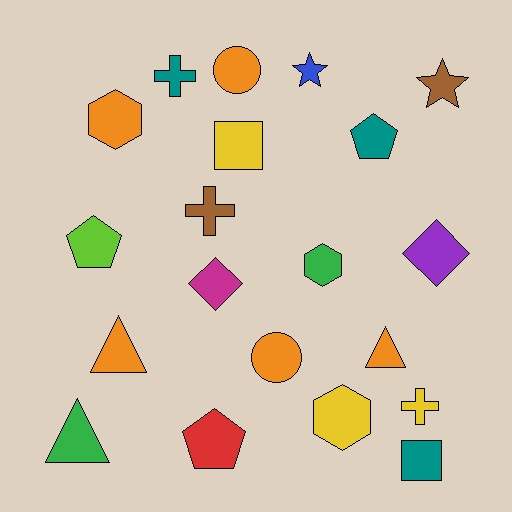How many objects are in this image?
There are 20 objects.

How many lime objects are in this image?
There is 1 lime object.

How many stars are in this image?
There are 2 stars.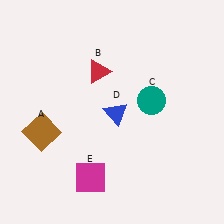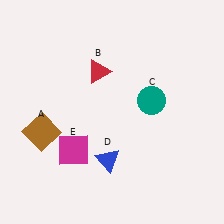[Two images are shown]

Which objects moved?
The objects that moved are: the blue triangle (D), the magenta square (E).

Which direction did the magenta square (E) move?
The magenta square (E) moved up.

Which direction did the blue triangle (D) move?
The blue triangle (D) moved down.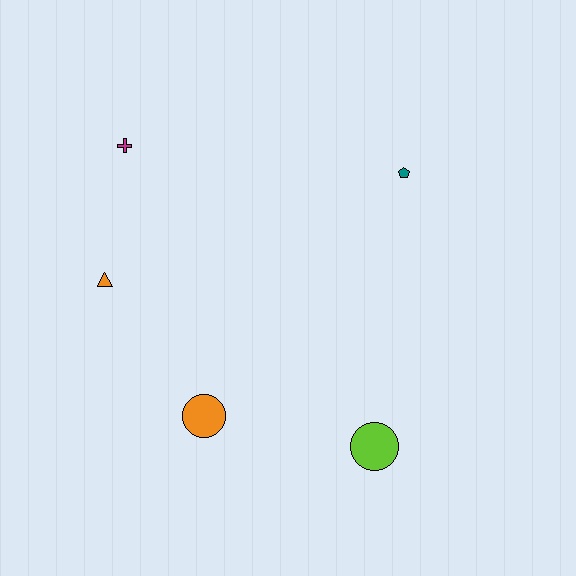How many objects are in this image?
There are 5 objects.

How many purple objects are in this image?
There are no purple objects.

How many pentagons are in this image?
There is 1 pentagon.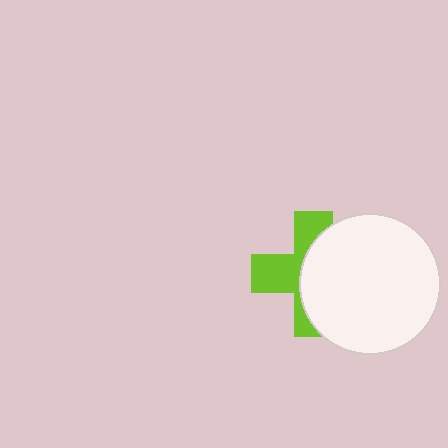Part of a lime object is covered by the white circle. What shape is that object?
It is a cross.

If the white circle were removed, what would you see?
You would see the complete lime cross.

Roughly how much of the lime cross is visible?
A small part of it is visible (roughly 45%).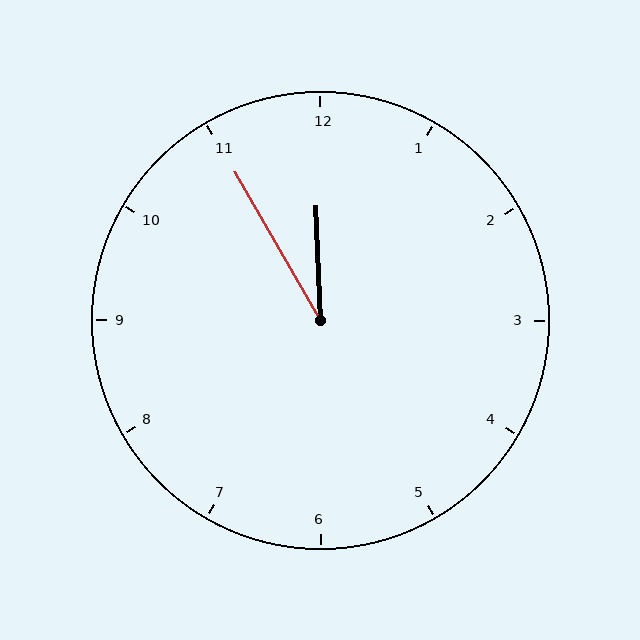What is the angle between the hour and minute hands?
Approximately 28 degrees.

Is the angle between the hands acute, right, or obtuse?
It is acute.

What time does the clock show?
11:55.